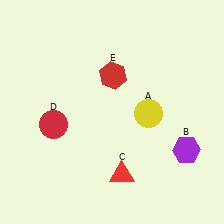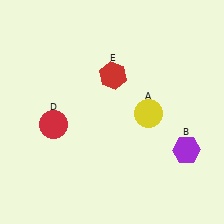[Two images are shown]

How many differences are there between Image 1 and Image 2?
There is 1 difference between the two images.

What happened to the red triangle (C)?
The red triangle (C) was removed in Image 2. It was in the bottom-right area of Image 1.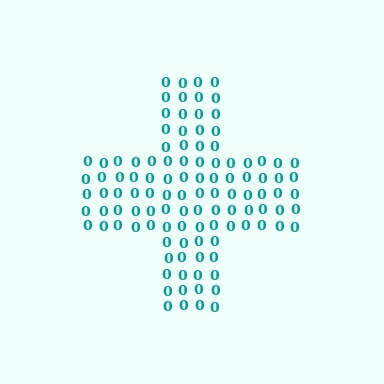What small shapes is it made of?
It is made of small digit 0's.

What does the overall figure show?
The overall figure shows a cross.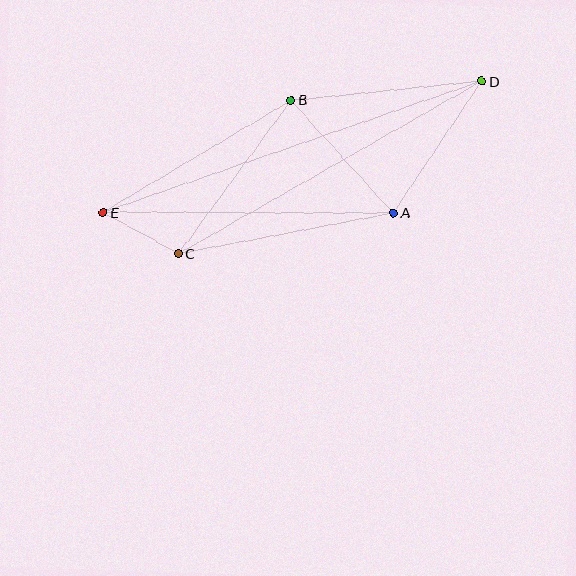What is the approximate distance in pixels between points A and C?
The distance between A and C is approximately 219 pixels.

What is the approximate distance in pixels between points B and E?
The distance between B and E is approximately 219 pixels.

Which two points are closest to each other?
Points C and E are closest to each other.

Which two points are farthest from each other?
Points D and E are farthest from each other.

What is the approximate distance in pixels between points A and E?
The distance between A and E is approximately 291 pixels.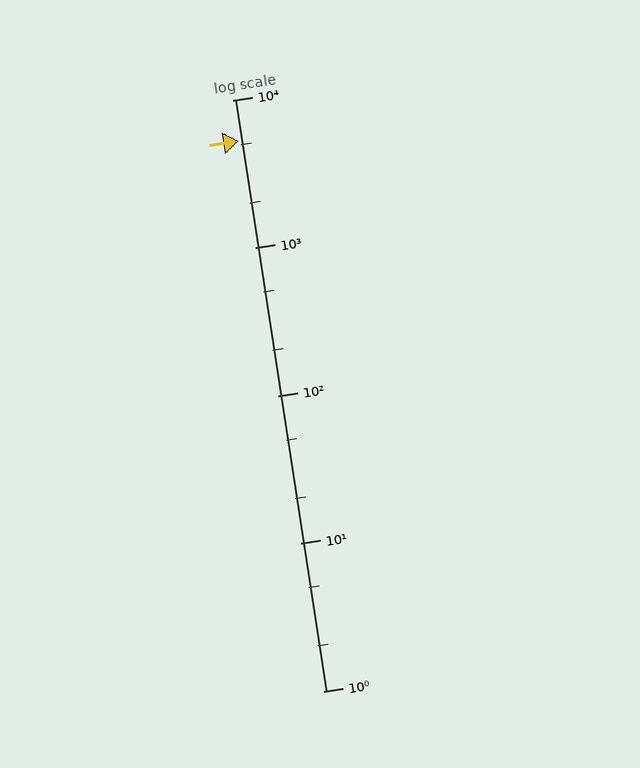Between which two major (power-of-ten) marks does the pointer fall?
The pointer is between 1000 and 10000.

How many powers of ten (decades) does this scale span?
The scale spans 4 decades, from 1 to 10000.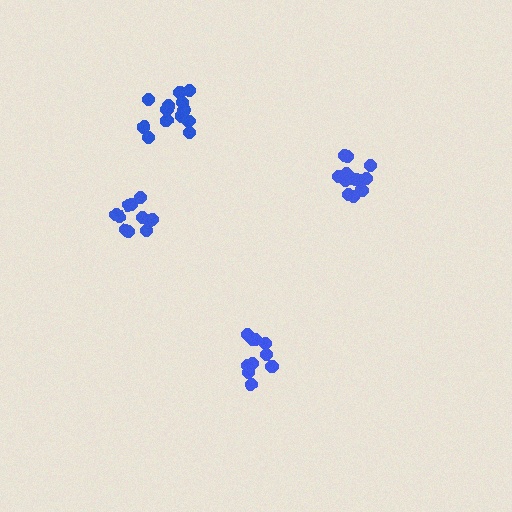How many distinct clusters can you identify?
There are 4 distinct clusters.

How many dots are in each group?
Group 1: 14 dots, Group 2: 10 dots, Group 3: 12 dots, Group 4: 13 dots (49 total).